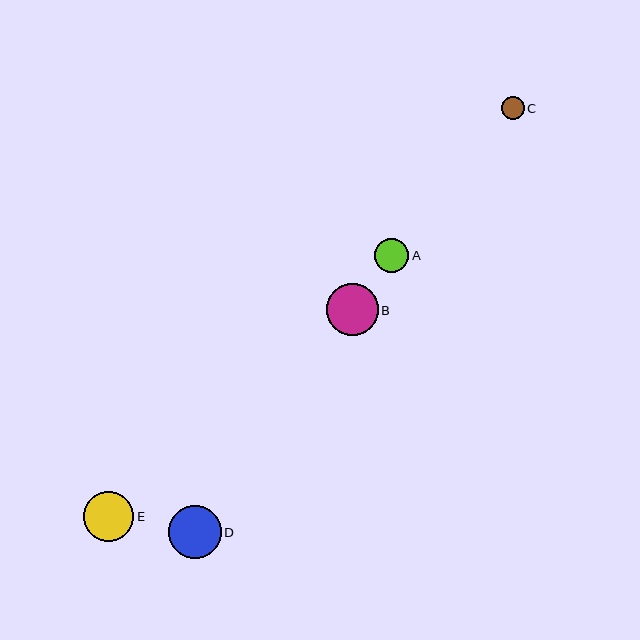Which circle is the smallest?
Circle C is the smallest with a size of approximately 23 pixels.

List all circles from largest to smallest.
From largest to smallest: D, B, E, A, C.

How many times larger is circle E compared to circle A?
Circle E is approximately 1.5 times the size of circle A.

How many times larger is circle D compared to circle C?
Circle D is approximately 2.3 times the size of circle C.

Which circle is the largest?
Circle D is the largest with a size of approximately 53 pixels.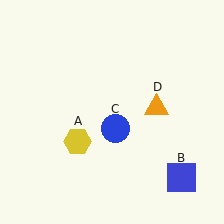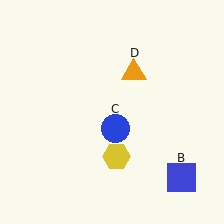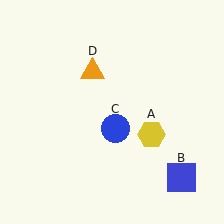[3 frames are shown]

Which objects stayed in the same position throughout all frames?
Blue square (object B) and blue circle (object C) remained stationary.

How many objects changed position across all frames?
2 objects changed position: yellow hexagon (object A), orange triangle (object D).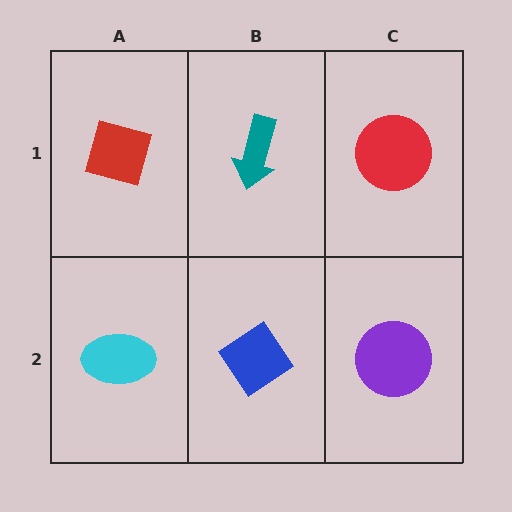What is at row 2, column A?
A cyan ellipse.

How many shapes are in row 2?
3 shapes.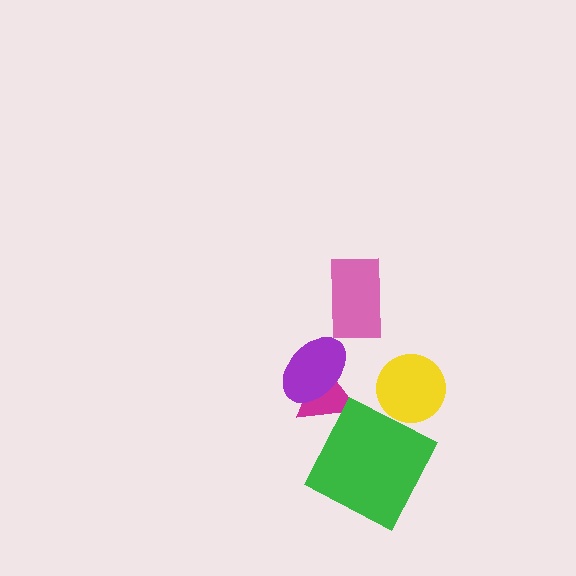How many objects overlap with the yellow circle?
0 objects overlap with the yellow circle.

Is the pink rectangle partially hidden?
No, no other shape covers it.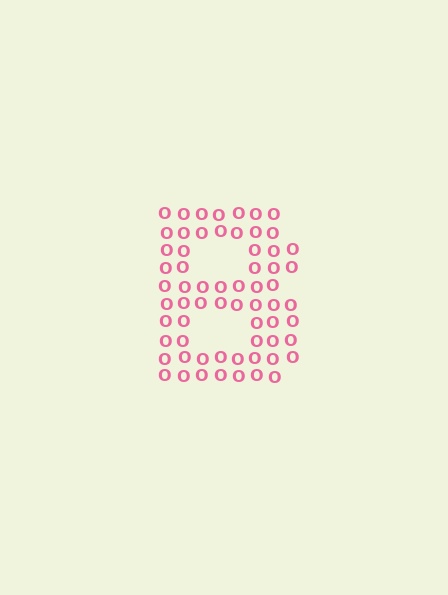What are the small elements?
The small elements are letter O's.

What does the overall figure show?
The overall figure shows the letter B.